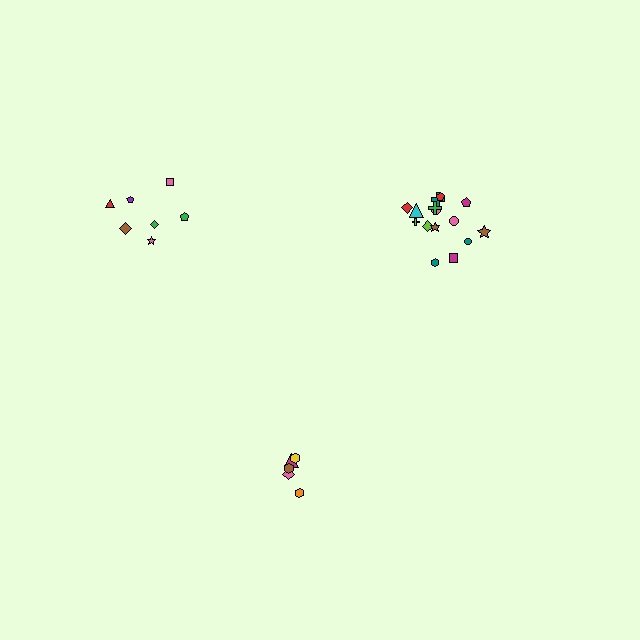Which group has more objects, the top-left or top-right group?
The top-right group.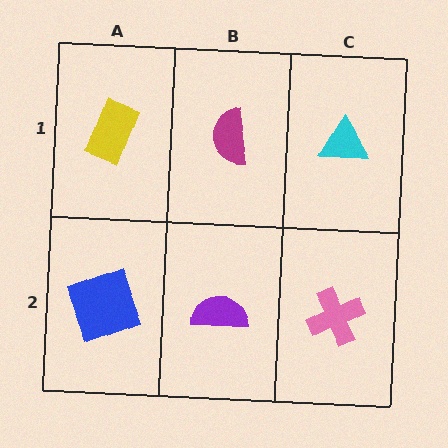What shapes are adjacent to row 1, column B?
A purple semicircle (row 2, column B), a yellow rectangle (row 1, column A), a cyan triangle (row 1, column C).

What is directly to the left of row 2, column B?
A blue square.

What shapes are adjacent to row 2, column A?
A yellow rectangle (row 1, column A), a purple semicircle (row 2, column B).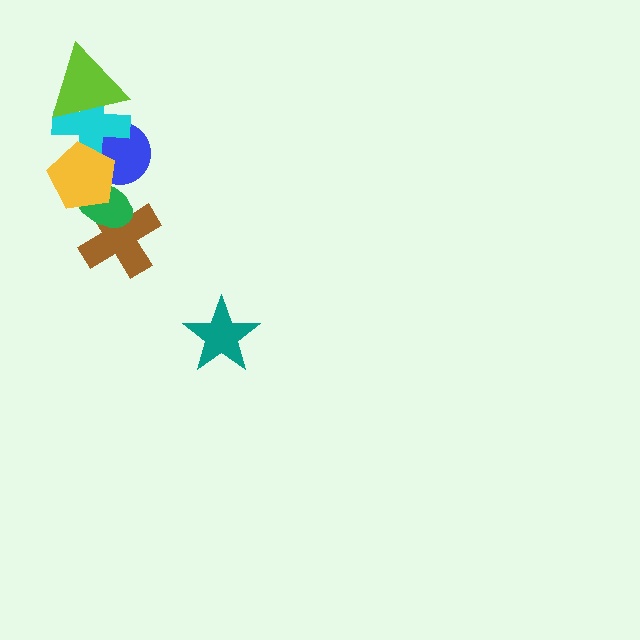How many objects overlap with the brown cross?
2 objects overlap with the brown cross.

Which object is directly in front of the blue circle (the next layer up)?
The cyan cross is directly in front of the blue circle.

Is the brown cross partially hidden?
Yes, it is partially covered by another shape.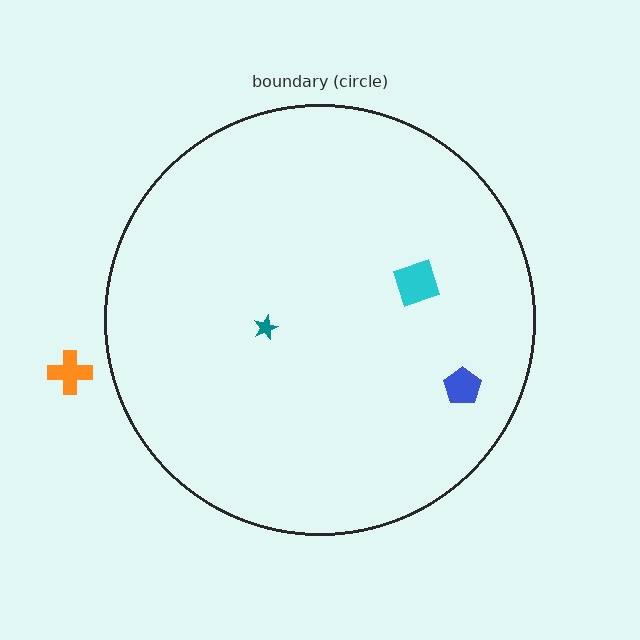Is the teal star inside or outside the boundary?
Inside.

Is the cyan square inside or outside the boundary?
Inside.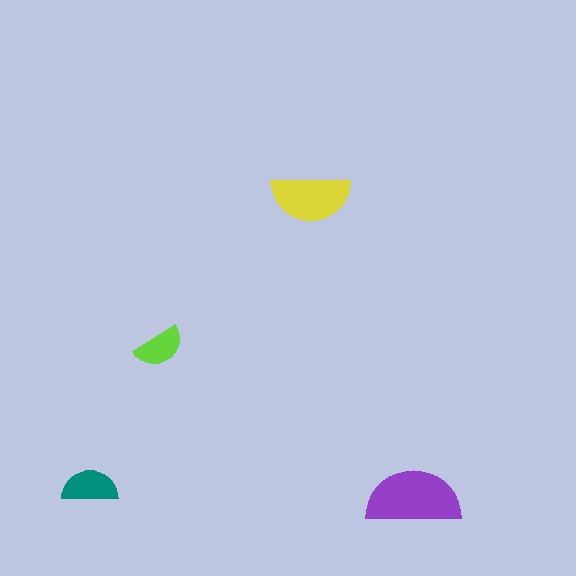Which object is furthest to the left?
The teal semicircle is leftmost.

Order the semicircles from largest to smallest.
the purple one, the yellow one, the teal one, the lime one.